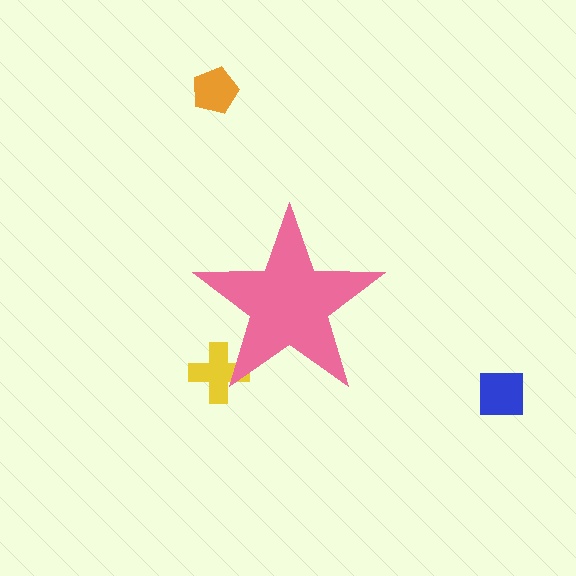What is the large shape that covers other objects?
A pink star.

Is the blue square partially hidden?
No, the blue square is fully visible.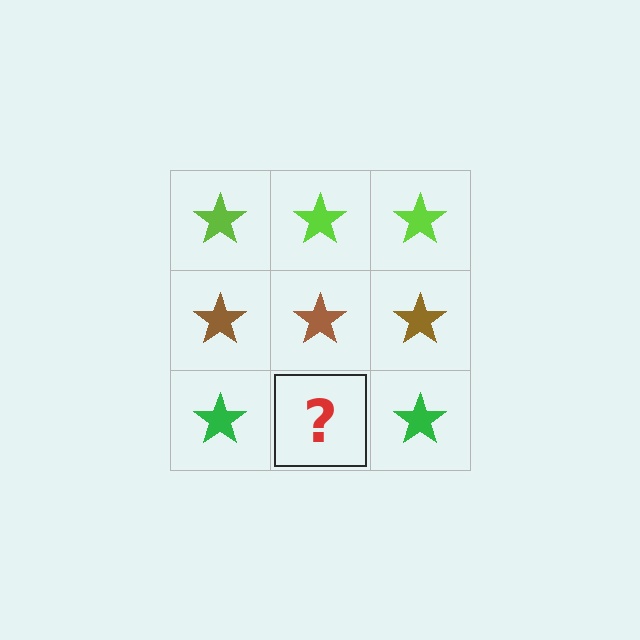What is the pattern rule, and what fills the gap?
The rule is that each row has a consistent color. The gap should be filled with a green star.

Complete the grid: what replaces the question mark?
The question mark should be replaced with a green star.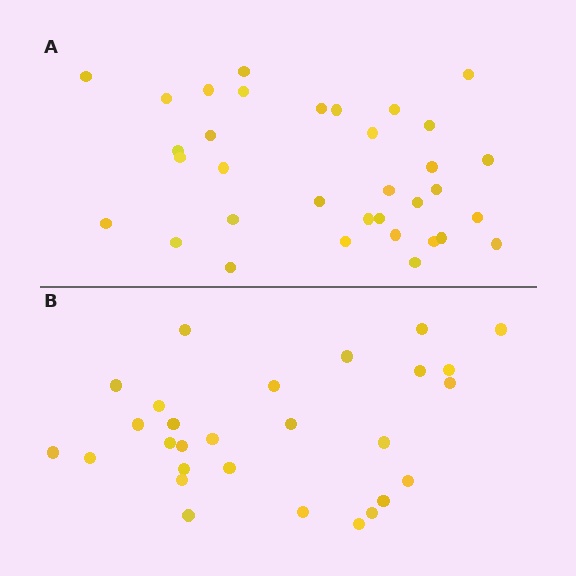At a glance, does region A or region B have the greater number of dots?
Region A (the top region) has more dots.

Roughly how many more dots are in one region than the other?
Region A has about 6 more dots than region B.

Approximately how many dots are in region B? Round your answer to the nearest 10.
About 30 dots. (The exact count is 28, which rounds to 30.)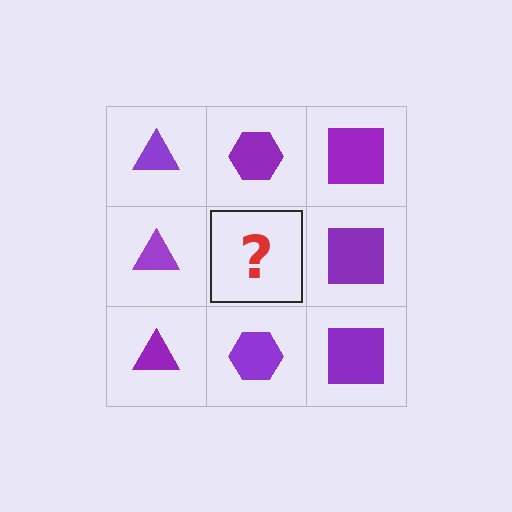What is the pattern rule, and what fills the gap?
The rule is that each column has a consistent shape. The gap should be filled with a purple hexagon.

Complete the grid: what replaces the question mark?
The question mark should be replaced with a purple hexagon.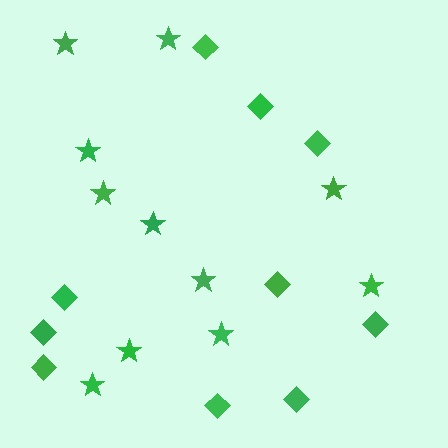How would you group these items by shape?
There are 2 groups: one group of stars (11) and one group of diamonds (10).